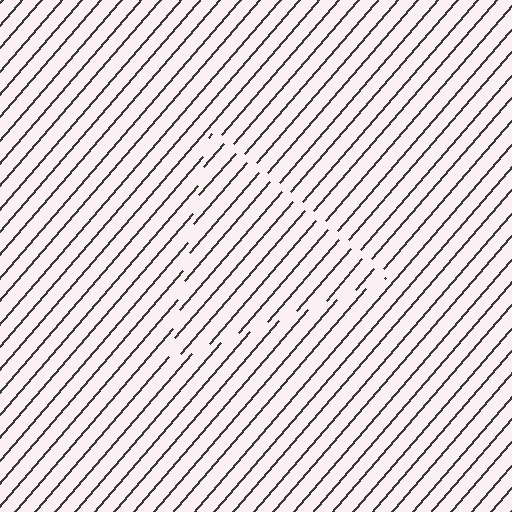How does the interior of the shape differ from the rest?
The interior of the shape contains the same grating, shifted by half a period — the contour is defined by the phase discontinuity where line-ends from the inner and outer gratings abut.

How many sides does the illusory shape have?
3 sides — the line-ends trace a triangle.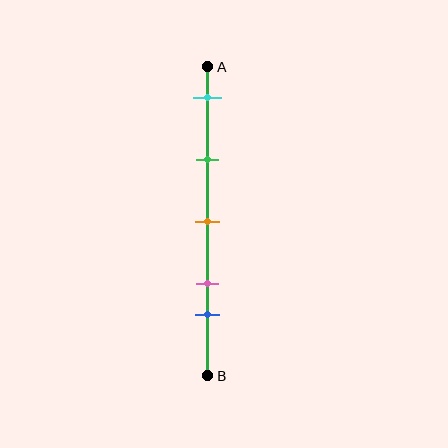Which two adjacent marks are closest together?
The pink and blue marks are the closest adjacent pair.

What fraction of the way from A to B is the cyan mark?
The cyan mark is approximately 10% (0.1) of the way from A to B.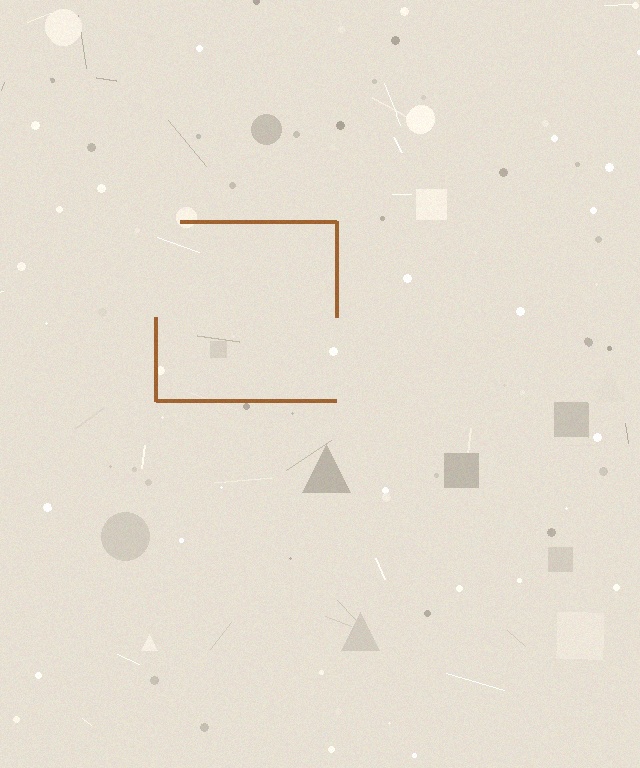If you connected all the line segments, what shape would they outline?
They would outline a square.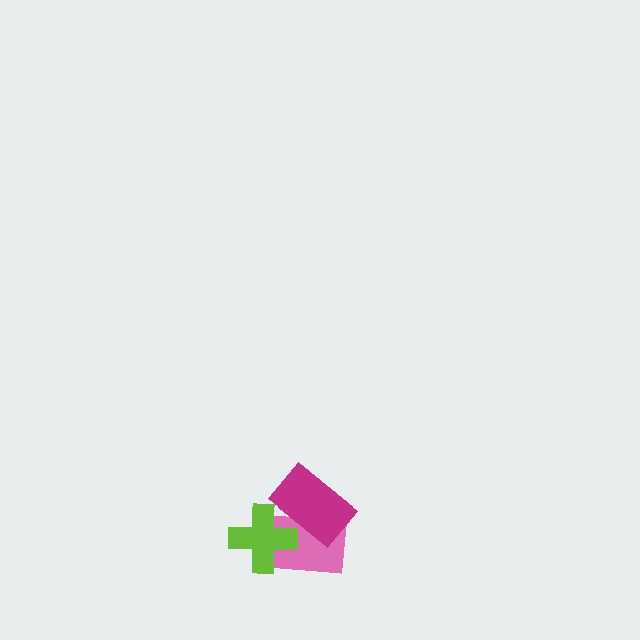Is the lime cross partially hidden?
No, no other shape covers it.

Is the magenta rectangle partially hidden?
Yes, it is partially covered by another shape.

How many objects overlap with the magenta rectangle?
2 objects overlap with the magenta rectangle.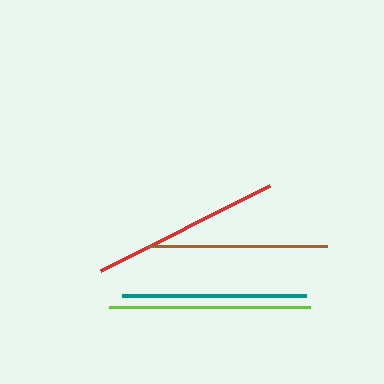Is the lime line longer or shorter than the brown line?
The lime line is longer than the brown line.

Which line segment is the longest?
The lime line is the longest at approximately 201 pixels.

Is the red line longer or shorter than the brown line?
The red line is longer than the brown line.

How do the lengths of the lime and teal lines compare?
The lime and teal lines are approximately the same length.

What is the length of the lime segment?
The lime segment is approximately 201 pixels long.